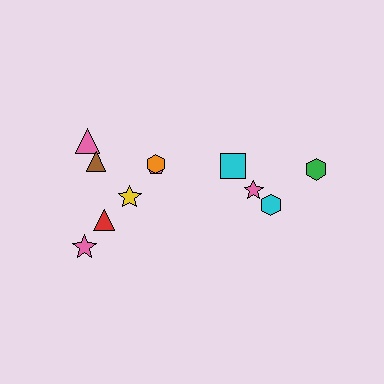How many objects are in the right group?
There are 4 objects.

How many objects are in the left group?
There are 7 objects.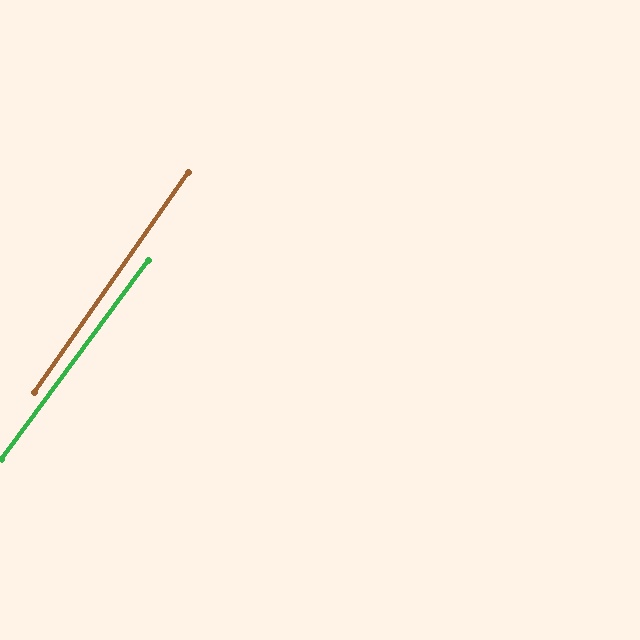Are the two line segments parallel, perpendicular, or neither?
Parallel — their directions differ by only 1.3°.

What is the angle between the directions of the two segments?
Approximately 1 degree.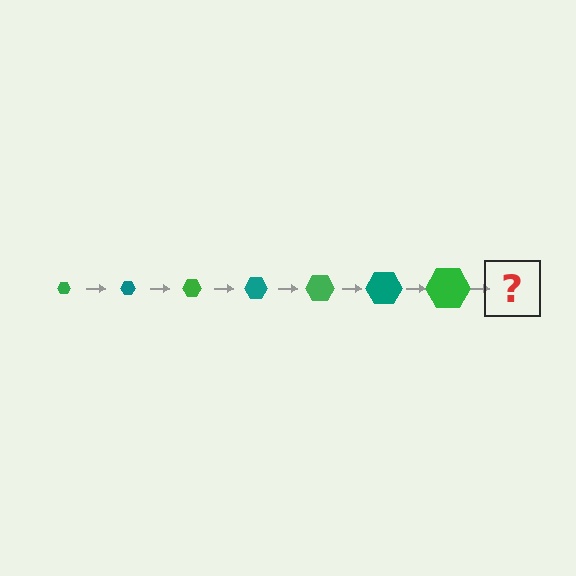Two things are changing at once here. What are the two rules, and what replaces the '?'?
The two rules are that the hexagon grows larger each step and the color cycles through green and teal. The '?' should be a teal hexagon, larger than the previous one.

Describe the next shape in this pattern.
It should be a teal hexagon, larger than the previous one.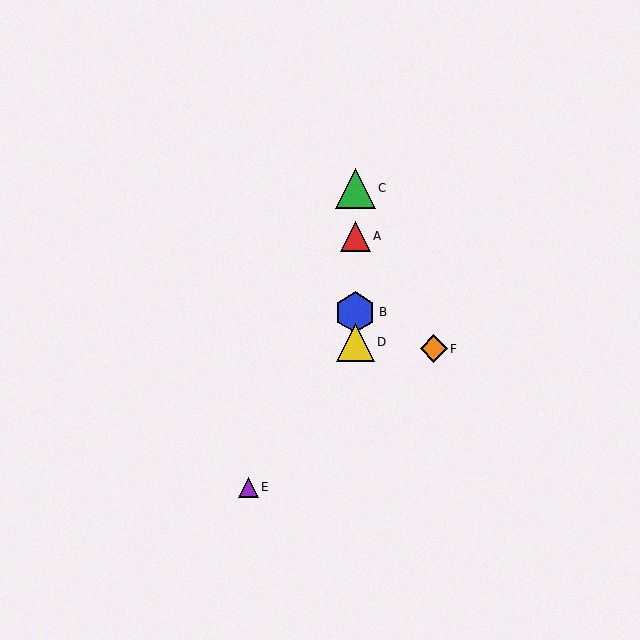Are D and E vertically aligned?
No, D is at x≈355 and E is at x≈248.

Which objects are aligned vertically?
Objects A, B, C, D are aligned vertically.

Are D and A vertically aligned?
Yes, both are at x≈355.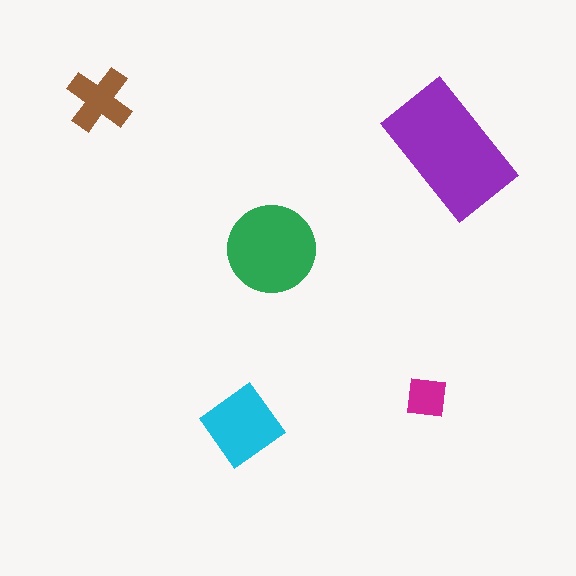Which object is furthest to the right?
The purple rectangle is rightmost.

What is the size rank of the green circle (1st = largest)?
2nd.